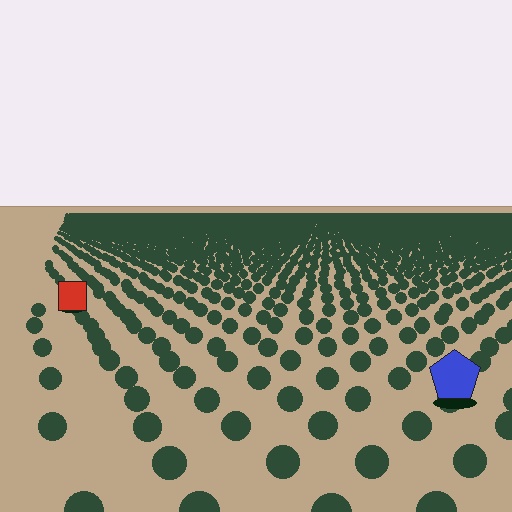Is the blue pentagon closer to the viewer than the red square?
Yes. The blue pentagon is closer — you can tell from the texture gradient: the ground texture is coarser near it.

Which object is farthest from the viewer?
The red square is farthest from the viewer. It appears smaller and the ground texture around it is denser.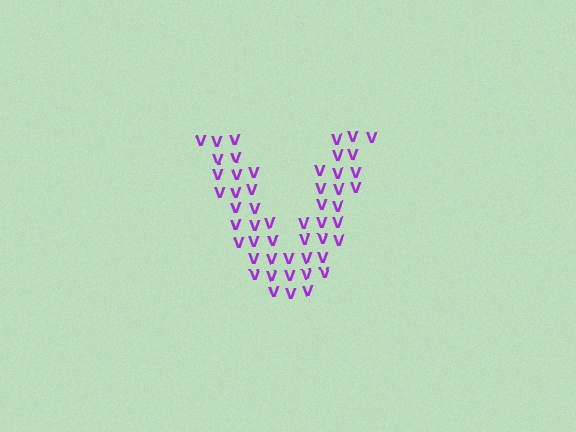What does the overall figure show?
The overall figure shows the letter V.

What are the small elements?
The small elements are letter V's.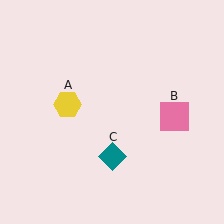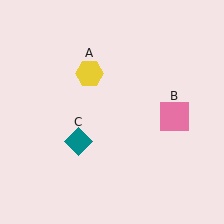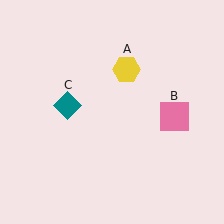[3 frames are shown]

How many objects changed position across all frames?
2 objects changed position: yellow hexagon (object A), teal diamond (object C).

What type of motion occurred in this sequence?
The yellow hexagon (object A), teal diamond (object C) rotated clockwise around the center of the scene.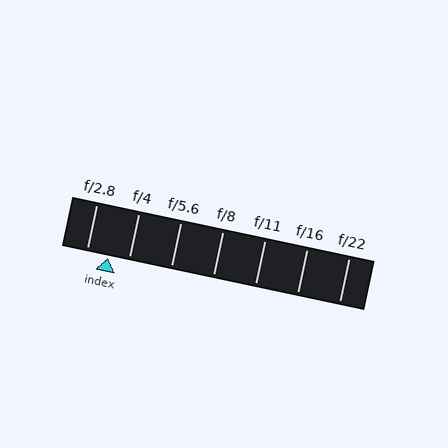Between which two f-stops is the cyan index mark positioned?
The index mark is between f/2.8 and f/4.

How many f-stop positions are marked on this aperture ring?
There are 7 f-stop positions marked.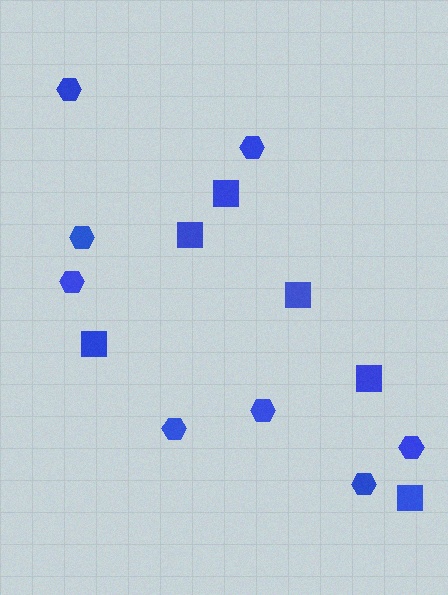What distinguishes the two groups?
There are 2 groups: one group of squares (6) and one group of hexagons (8).